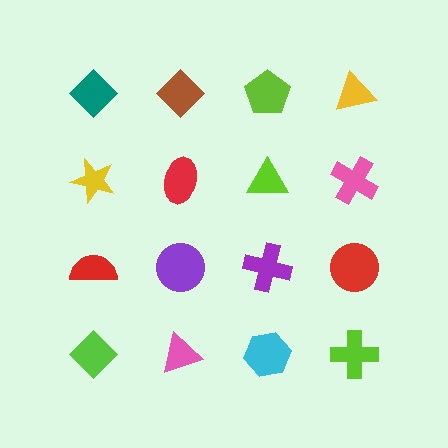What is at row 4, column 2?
A pink triangle.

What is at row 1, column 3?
A lime pentagon.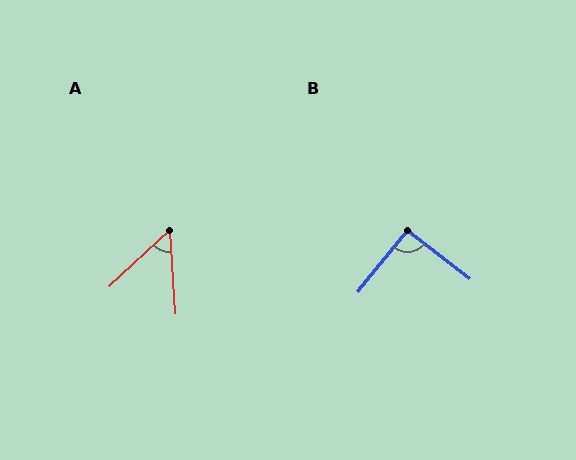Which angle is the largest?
B, at approximately 91 degrees.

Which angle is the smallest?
A, at approximately 51 degrees.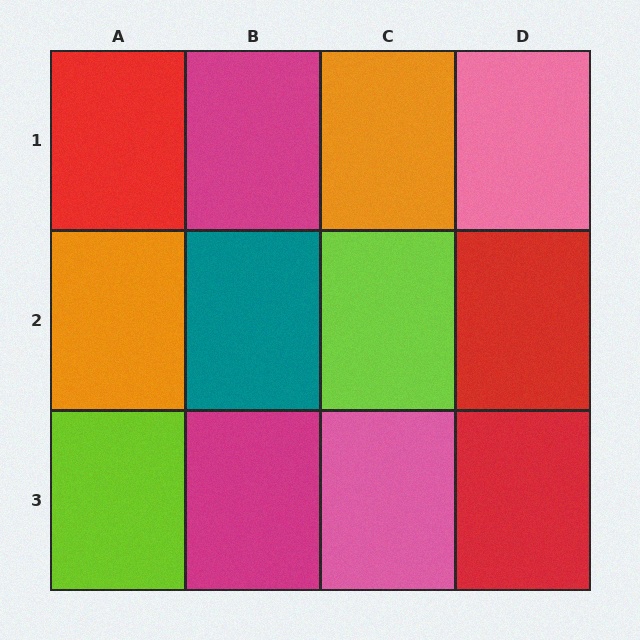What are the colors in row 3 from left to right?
Lime, magenta, pink, red.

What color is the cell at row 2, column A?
Orange.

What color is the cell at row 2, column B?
Teal.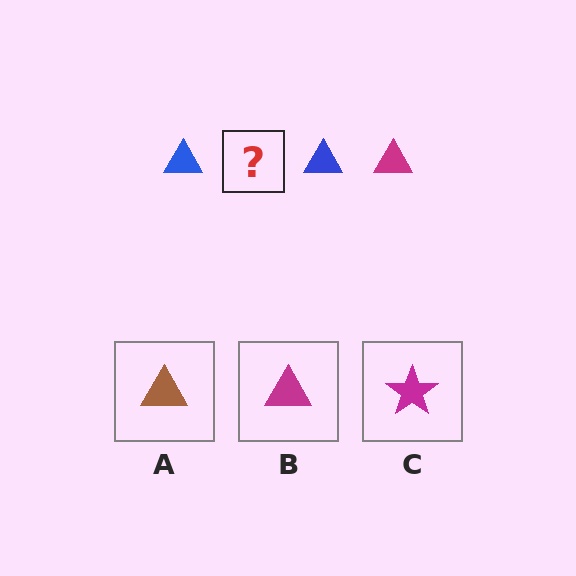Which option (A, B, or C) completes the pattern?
B.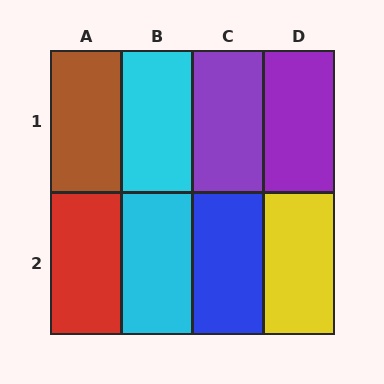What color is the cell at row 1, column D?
Purple.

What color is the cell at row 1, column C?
Purple.